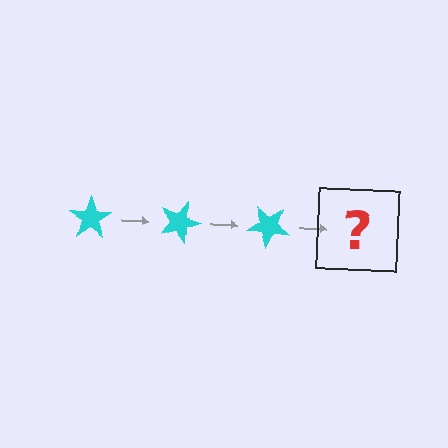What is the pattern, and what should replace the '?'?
The pattern is that the star rotates 20 degrees each step. The '?' should be a cyan star rotated 60 degrees.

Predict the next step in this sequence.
The next step is a cyan star rotated 60 degrees.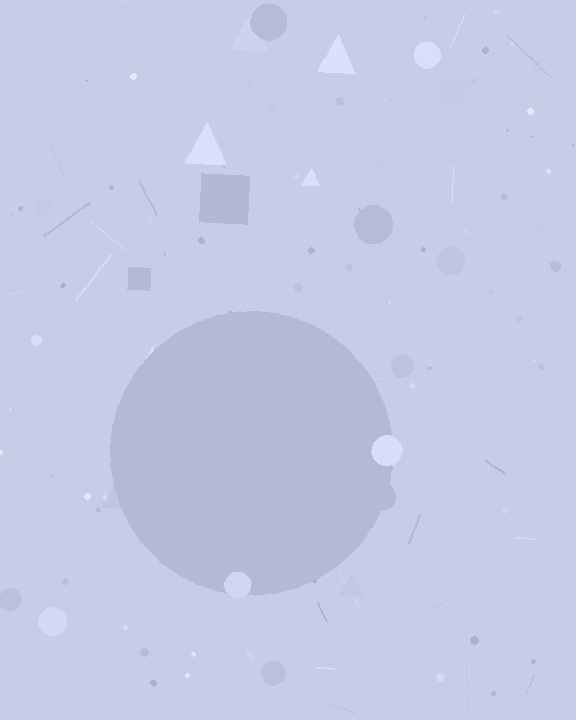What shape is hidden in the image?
A circle is hidden in the image.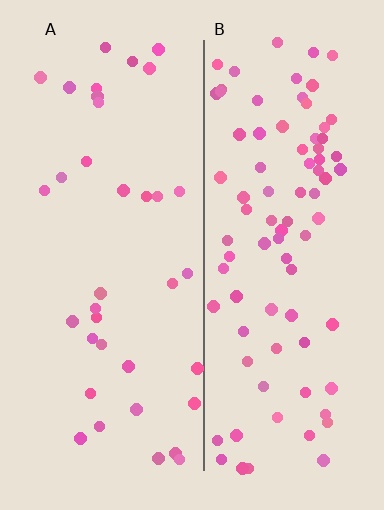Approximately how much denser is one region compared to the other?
Approximately 2.4× — region B over region A.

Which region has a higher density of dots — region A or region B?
B (the right).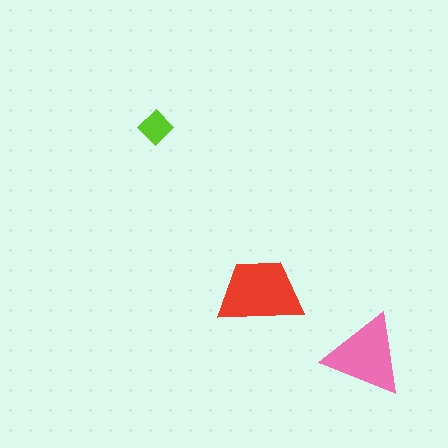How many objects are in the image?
There are 3 objects in the image.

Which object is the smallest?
The lime diamond.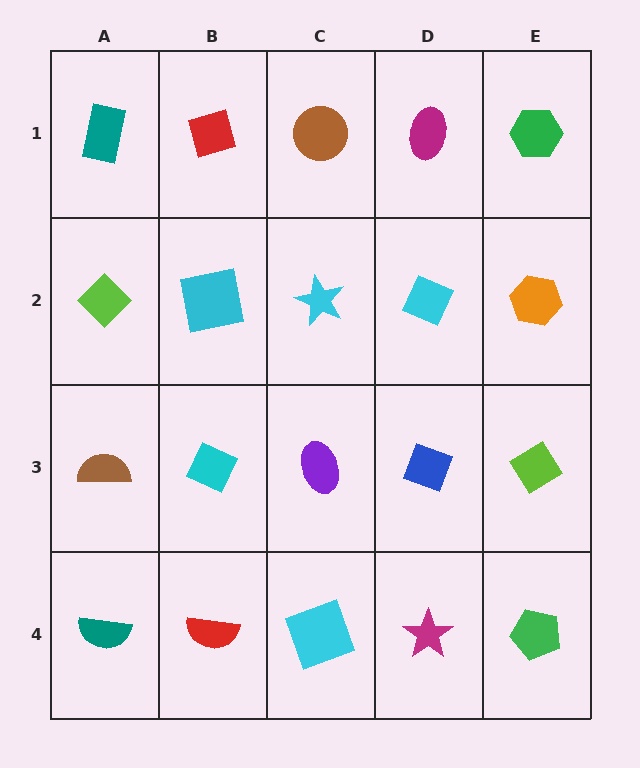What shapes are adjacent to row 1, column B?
A cyan square (row 2, column B), a teal rectangle (row 1, column A), a brown circle (row 1, column C).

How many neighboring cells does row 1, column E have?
2.